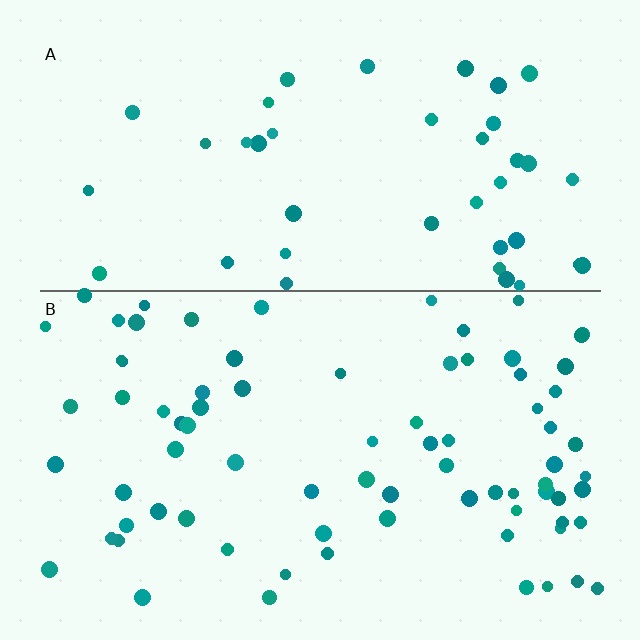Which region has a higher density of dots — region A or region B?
B (the bottom).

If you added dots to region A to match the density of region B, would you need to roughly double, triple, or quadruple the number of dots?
Approximately double.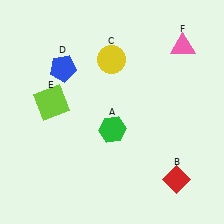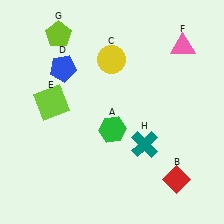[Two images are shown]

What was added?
A lime pentagon (G), a teal cross (H) were added in Image 2.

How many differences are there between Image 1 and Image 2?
There are 2 differences between the two images.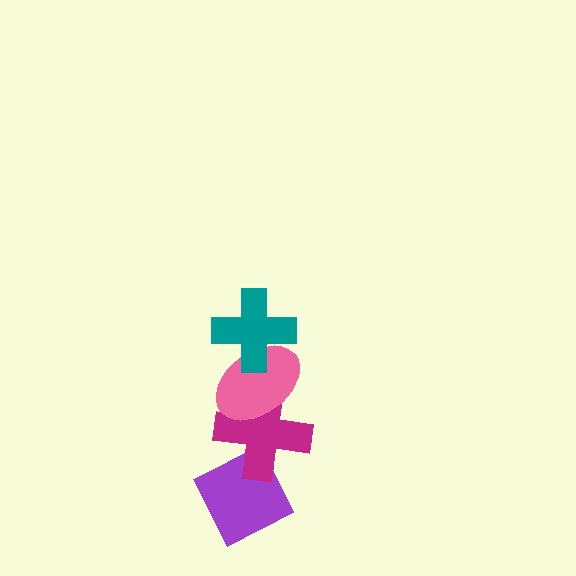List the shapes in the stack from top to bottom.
From top to bottom: the teal cross, the pink ellipse, the magenta cross, the purple diamond.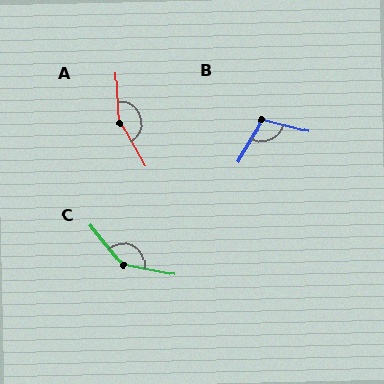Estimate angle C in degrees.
Approximately 141 degrees.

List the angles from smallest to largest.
B (105°), C (141°), A (154°).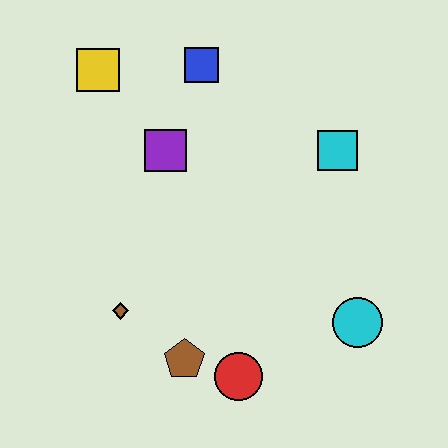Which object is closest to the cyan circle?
The red circle is closest to the cyan circle.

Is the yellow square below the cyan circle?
No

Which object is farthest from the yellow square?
The cyan circle is farthest from the yellow square.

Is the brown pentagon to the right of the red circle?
No